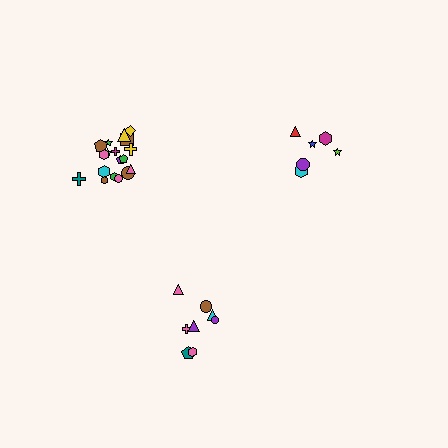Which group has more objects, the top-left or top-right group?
The top-left group.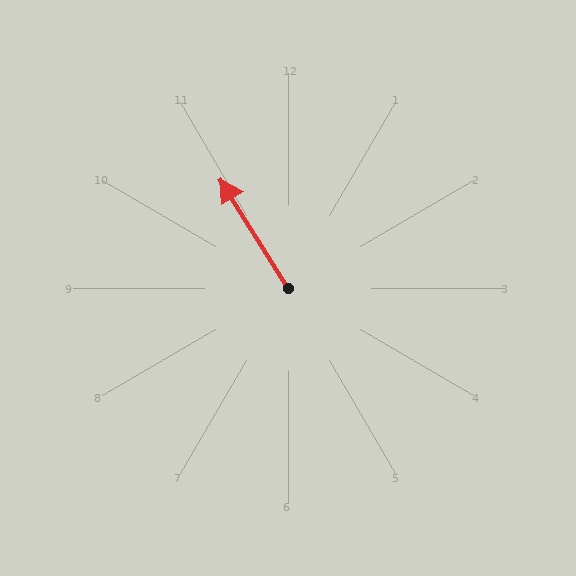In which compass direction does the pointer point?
Northwest.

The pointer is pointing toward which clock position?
Roughly 11 o'clock.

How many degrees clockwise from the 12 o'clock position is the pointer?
Approximately 328 degrees.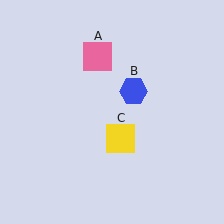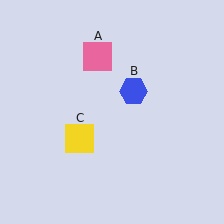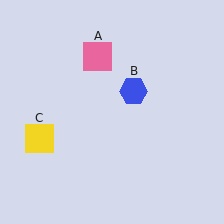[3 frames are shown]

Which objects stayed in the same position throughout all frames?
Pink square (object A) and blue hexagon (object B) remained stationary.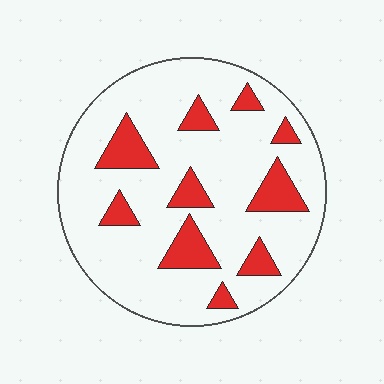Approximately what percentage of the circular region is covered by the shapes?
Approximately 20%.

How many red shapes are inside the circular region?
10.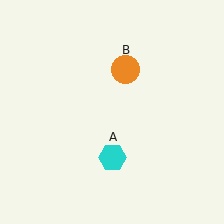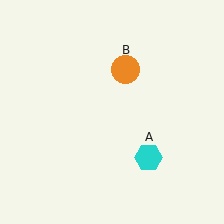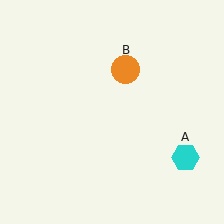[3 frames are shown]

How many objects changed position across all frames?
1 object changed position: cyan hexagon (object A).